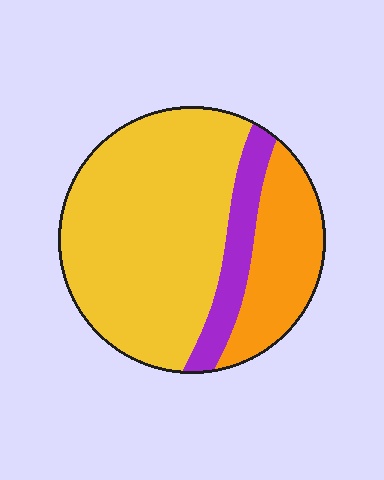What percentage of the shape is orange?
Orange takes up less than a quarter of the shape.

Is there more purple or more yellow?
Yellow.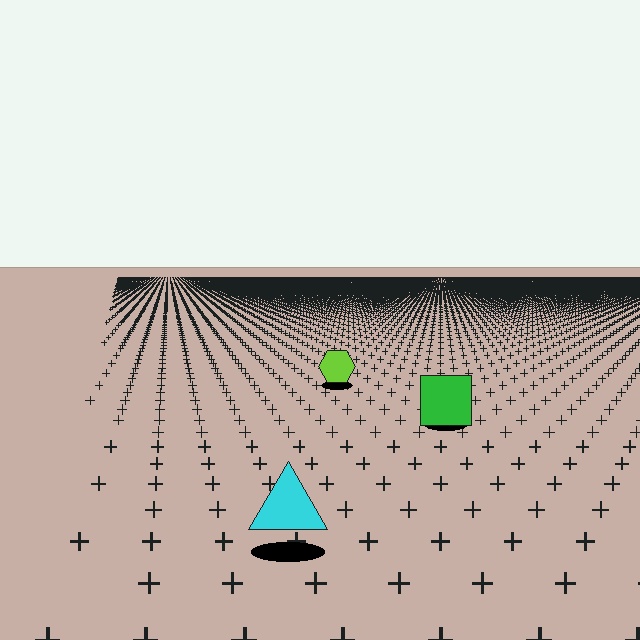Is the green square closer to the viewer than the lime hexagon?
Yes. The green square is closer — you can tell from the texture gradient: the ground texture is coarser near it.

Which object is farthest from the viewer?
The lime hexagon is farthest from the viewer. It appears smaller and the ground texture around it is denser.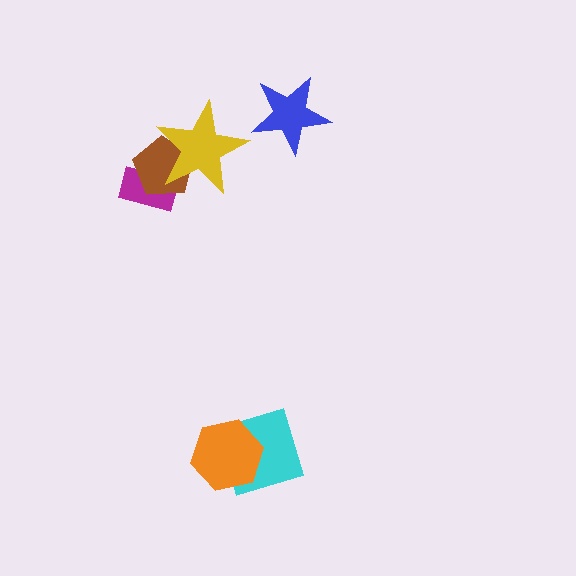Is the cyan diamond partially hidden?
Yes, it is partially covered by another shape.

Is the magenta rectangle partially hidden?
Yes, it is partially covered by another shape.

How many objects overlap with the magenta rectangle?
2 objects overlap with the magenta rectangle.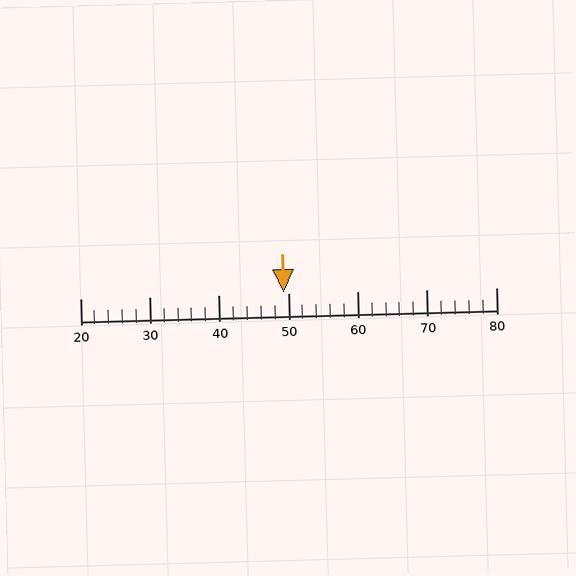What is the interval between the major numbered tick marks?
The major tick marks are spaced 10 units apart.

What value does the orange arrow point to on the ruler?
The orange arrow points to approximately 49.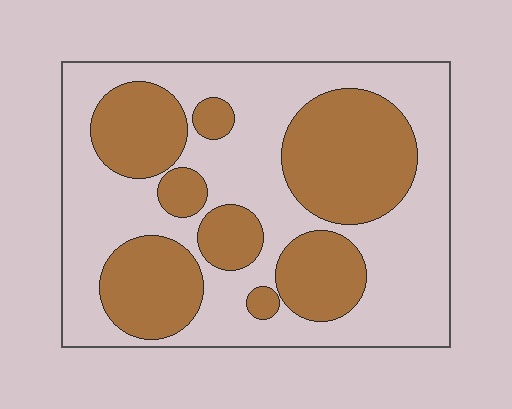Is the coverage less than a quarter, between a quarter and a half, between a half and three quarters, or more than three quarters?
Between a quarter and a half.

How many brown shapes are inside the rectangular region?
8.